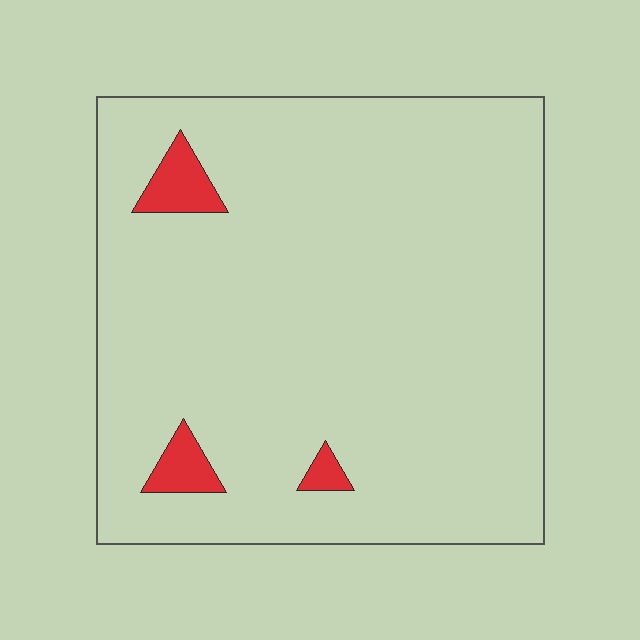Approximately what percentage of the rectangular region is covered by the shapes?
Approximately 5%.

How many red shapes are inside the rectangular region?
3.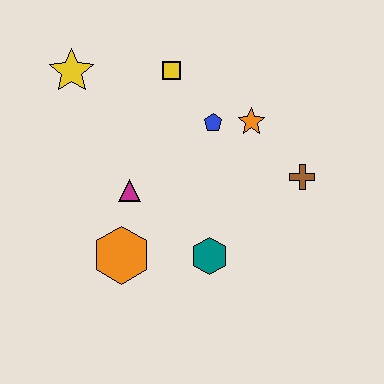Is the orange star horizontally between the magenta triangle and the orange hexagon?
No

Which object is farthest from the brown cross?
The yellow star is farthest from the brown cross.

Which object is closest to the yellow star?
The yellow square is closest to the yellow star.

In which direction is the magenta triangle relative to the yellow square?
The magenta triangle is below the yellow square.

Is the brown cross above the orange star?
No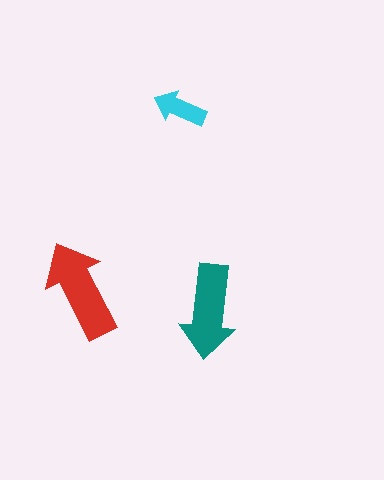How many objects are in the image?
There are 3 objects in the image.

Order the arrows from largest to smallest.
the red one, the teal one, the cyan one.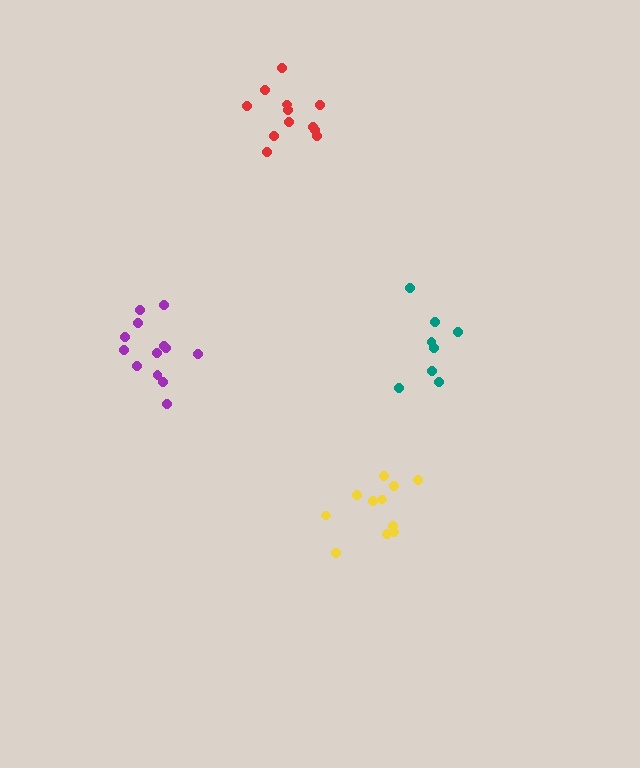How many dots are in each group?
Group 1: 13 dots, Group 2: 12 dots, Group 3: 8 dots, Group 4: 11 dots (44 total).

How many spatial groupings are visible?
There are 4 spatial groupings.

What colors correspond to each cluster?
The clusters are colored: purple, red, teal, yellow.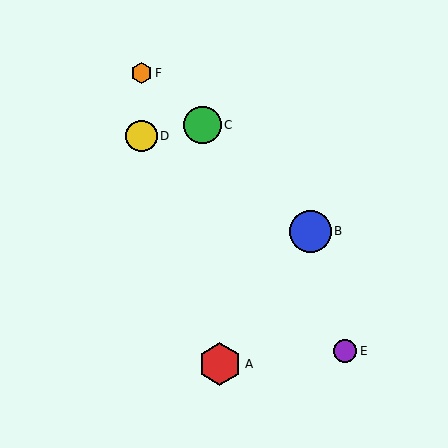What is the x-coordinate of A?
Object A is at x≈220.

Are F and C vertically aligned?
No, F is at x≈142 and C is at x≈202.